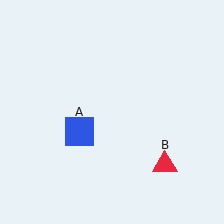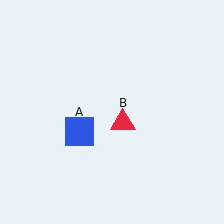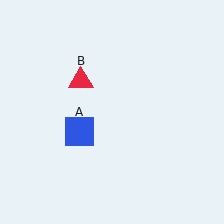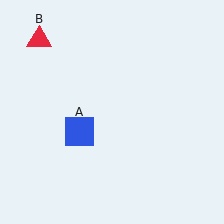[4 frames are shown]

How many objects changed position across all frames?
1 object changed position: red triangle (object B).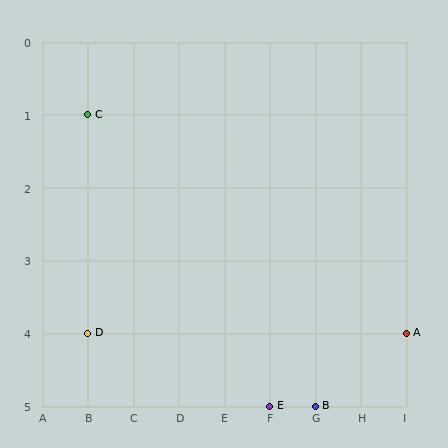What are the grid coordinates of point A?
Point A is at grid coordinates (I, 4).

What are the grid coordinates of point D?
Point D is at grid coordinates (B, 4).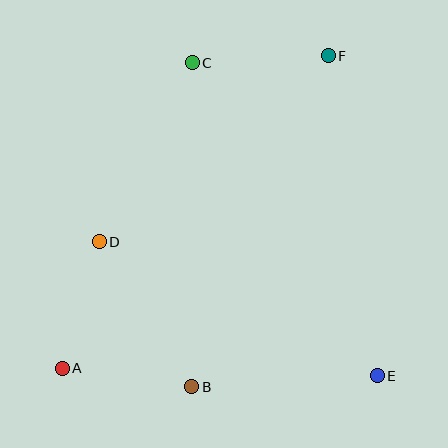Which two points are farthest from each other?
Points A and F are farthest from each other.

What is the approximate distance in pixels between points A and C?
The distance between A and C is approximately 332 pixels.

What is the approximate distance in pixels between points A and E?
The distance between A and E is approximately 315 pixels.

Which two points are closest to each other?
Points A and B are closest to each other.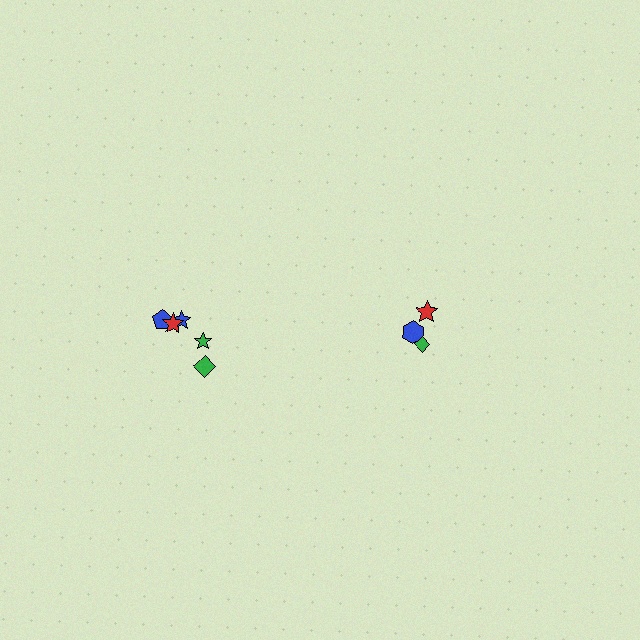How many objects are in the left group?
There are 5 objects.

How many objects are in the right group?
There are 3 objects.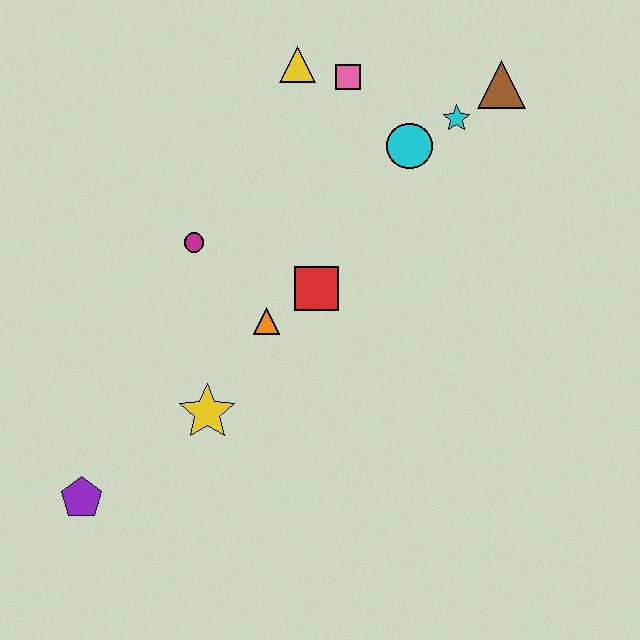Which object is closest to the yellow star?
The orange triangle is closest to the yellow star.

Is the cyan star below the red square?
No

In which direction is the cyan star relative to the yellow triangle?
The cyan star is to the right of the yellow triangle.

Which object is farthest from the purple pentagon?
The brown triangle is farthest from the purple pentagon.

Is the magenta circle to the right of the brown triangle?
No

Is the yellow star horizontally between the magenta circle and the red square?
Yes